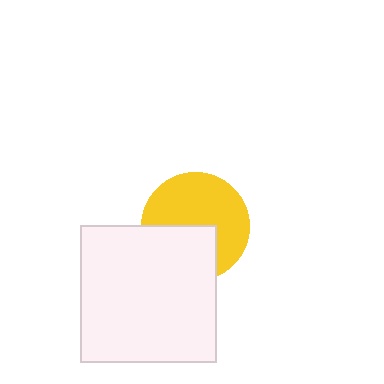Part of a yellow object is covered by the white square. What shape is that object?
It is a circle.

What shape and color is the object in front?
The object in front is a white square.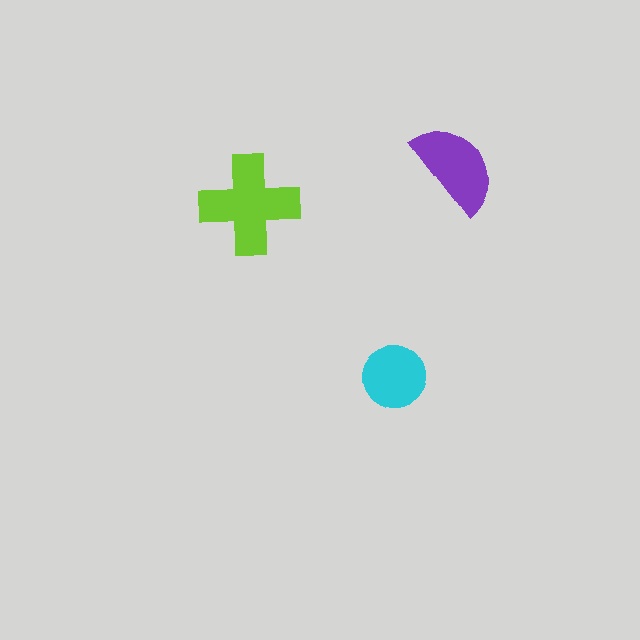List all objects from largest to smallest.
The lime cross, the purple semicircle, the cyan circle.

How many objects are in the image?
There are 3 objects in the image.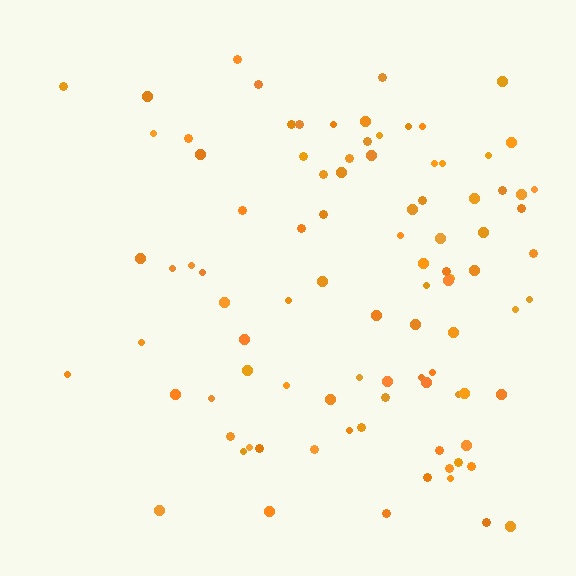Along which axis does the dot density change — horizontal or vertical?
Horizontal.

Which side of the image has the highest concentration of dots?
The right.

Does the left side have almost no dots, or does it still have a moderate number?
Still a moderate number, just noticeably fewer than the right.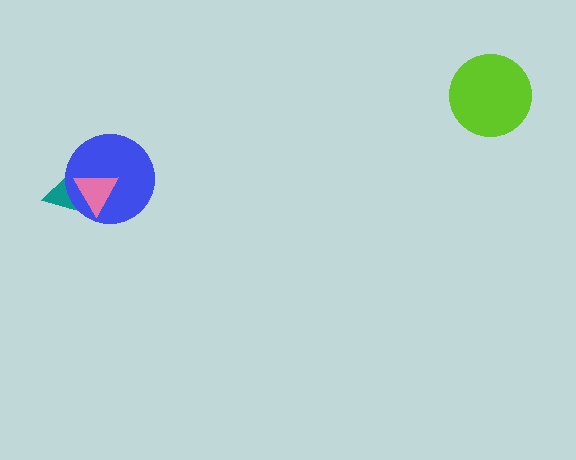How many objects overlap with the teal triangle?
2 objects overlap with the teal triangle.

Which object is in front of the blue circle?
The pink triangle is in front of the blue circle.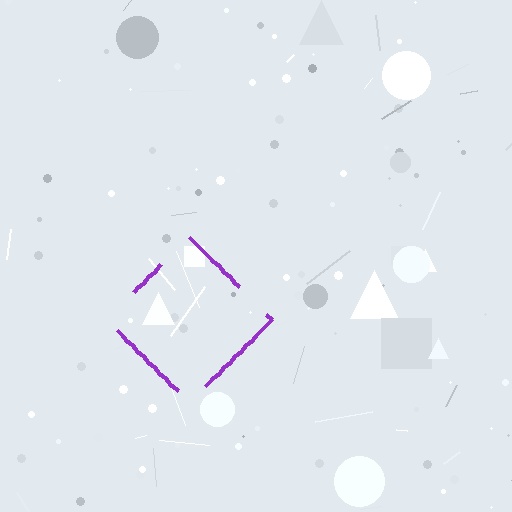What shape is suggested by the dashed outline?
The dashed outline suggests a diamond.